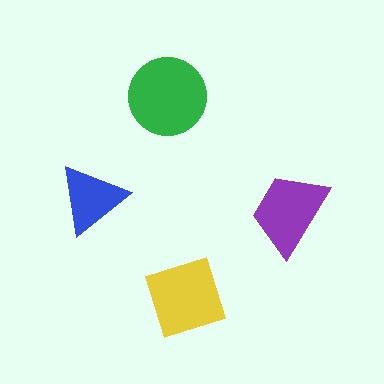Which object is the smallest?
The blue triangle.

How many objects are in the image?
There are 4 objects in the image.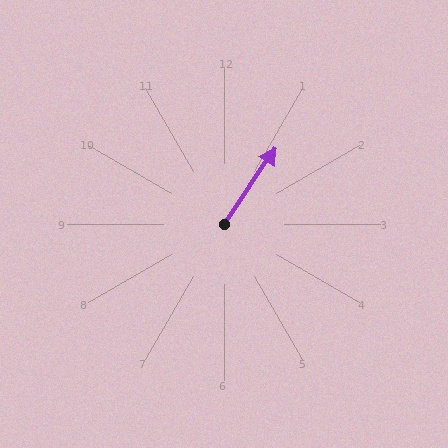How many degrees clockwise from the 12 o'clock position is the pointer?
Approximately 34 degrees.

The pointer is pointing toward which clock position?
Roughly 1 o'clock.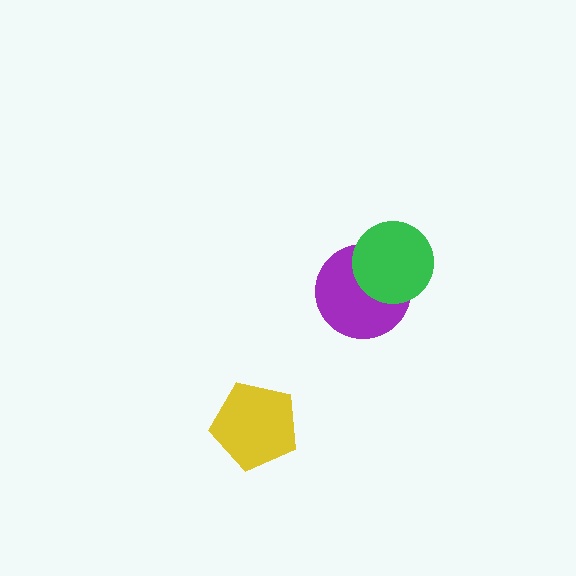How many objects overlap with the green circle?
1 object overlaps with the green circle.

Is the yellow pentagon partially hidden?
No, no other shape covers it.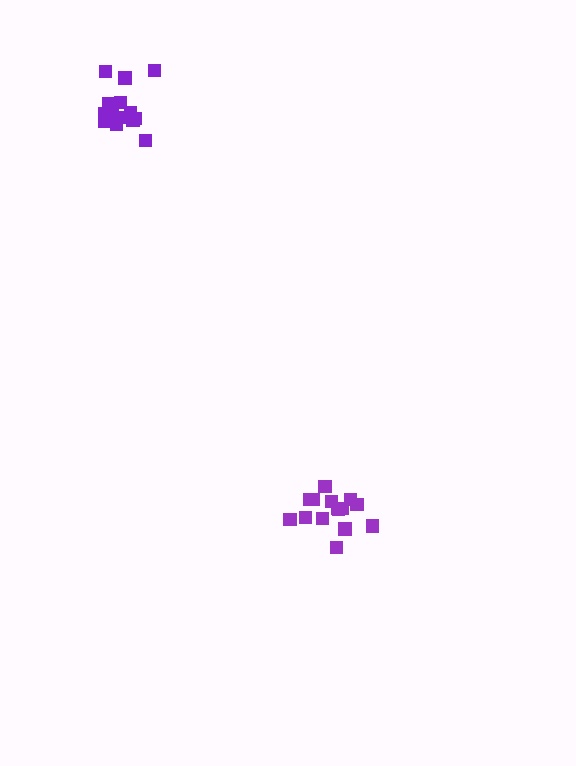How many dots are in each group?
Group 1: 16 dots, Group 2: 15 dots (31 total).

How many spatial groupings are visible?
There are 2 spatial groupings.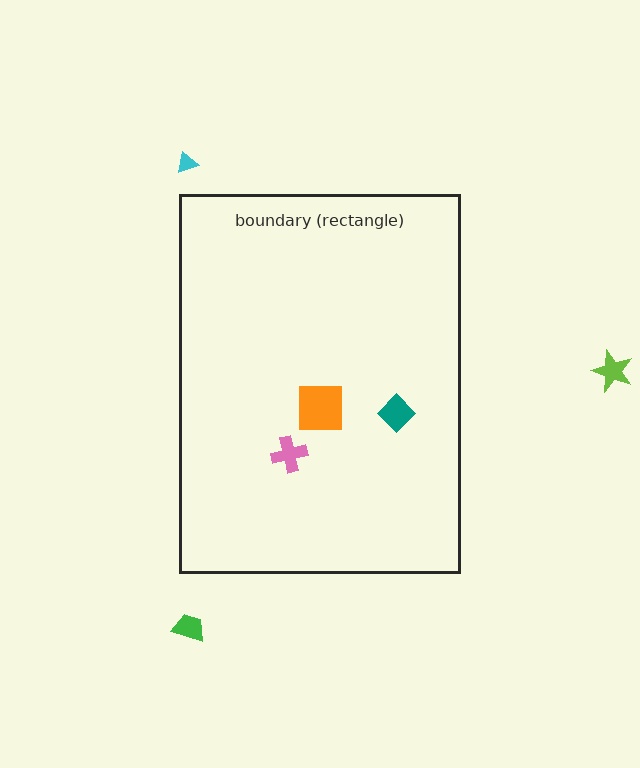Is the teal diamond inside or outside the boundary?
Inside.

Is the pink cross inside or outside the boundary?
Inside.